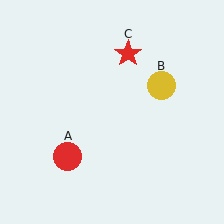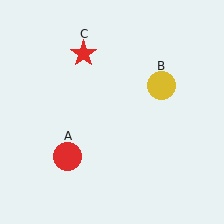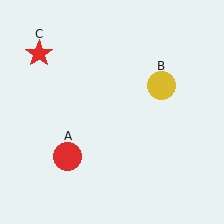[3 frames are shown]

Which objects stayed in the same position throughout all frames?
Red circle (object A) and yellow circle (object B) remained stationary.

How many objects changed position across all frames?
1 object changed position: red star (object C).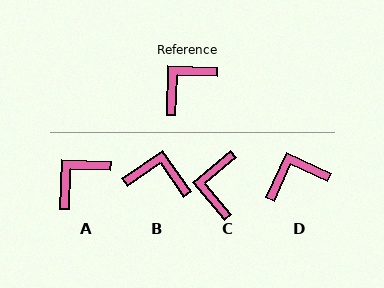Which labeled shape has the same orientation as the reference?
A.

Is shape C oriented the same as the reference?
No, it is off by about 42 degrees.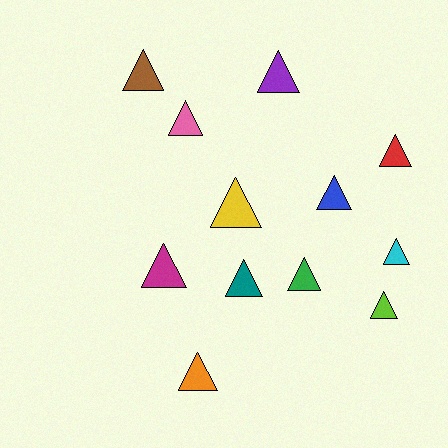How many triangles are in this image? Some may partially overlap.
There are 12 triangles.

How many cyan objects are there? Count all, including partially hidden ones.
There is 1 cyan object.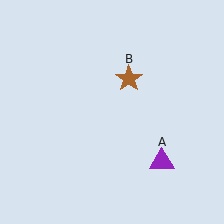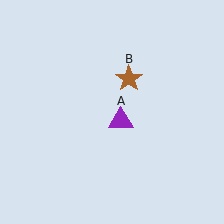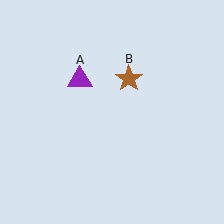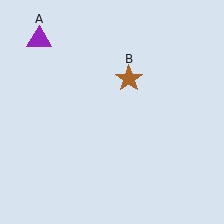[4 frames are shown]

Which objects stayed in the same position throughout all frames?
Brown star (object B) remained stationary.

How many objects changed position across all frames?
1 object changed position: purple triangle (object A).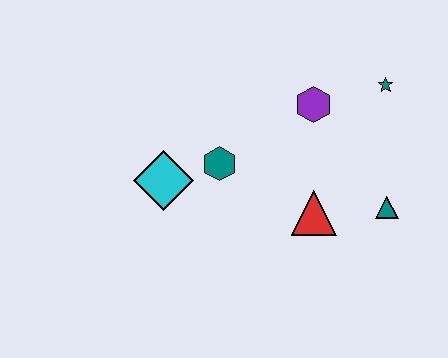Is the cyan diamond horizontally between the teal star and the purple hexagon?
No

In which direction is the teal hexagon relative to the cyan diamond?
The teal hexagon is to the right of the cyan diamond.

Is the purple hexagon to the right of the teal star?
No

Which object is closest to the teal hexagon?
The cyan diamond is closest to the teal hexagon.